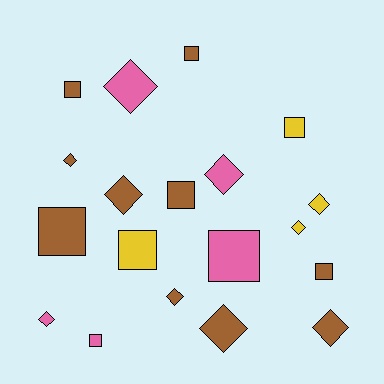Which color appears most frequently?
Brown, with 10 objects.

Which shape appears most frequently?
Diamond, with 10 objects.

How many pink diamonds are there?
There are 3 pink diamonds.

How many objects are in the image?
There are 19 objects.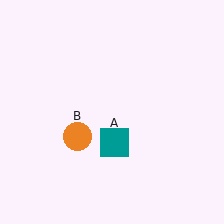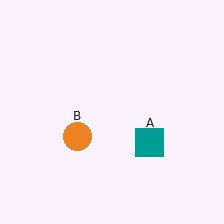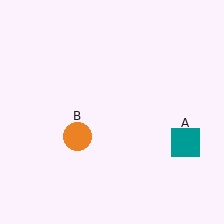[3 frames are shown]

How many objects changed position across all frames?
1 object changed position: teal square (object A).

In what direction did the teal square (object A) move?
The teal square (object A) moved right.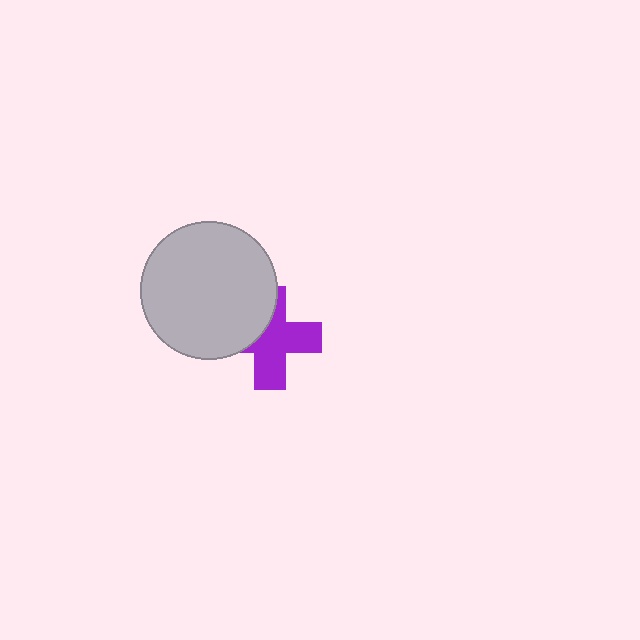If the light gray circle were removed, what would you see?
You would see the complete purple cross.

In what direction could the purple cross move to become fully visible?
The purple cross could move toward the lower-right. That would shift it out from behind the light gray circle entirely.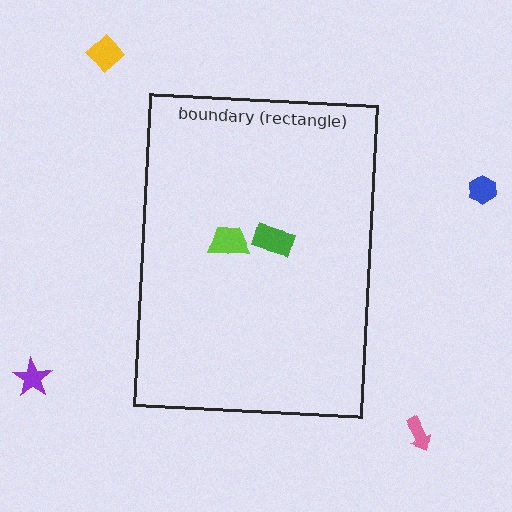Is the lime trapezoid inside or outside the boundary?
Inside.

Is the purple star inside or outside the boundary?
Outside.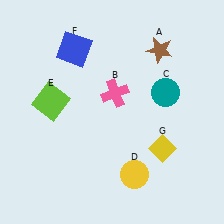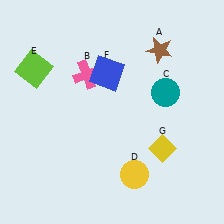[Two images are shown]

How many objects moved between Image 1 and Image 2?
3 objects moved between the two images.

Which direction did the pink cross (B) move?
The pink cross (B) moved left.